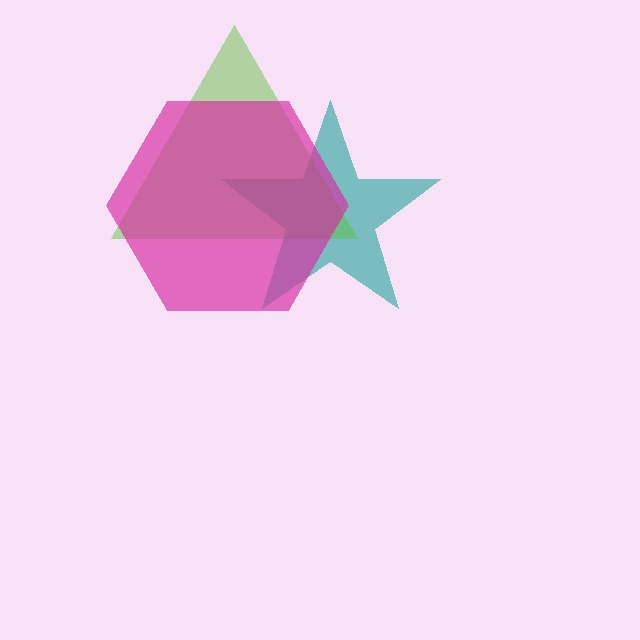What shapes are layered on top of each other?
The layered shapes are: a teal star, a lime triangle, a magenta hexagon.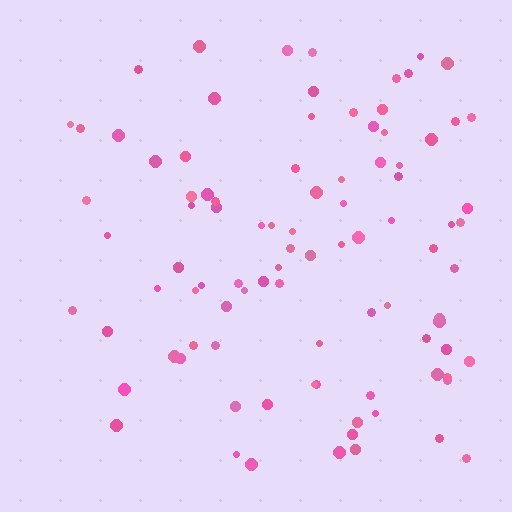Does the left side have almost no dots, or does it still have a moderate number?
Still a moderate number, just noticeably fewer than the right.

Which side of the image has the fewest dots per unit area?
The left.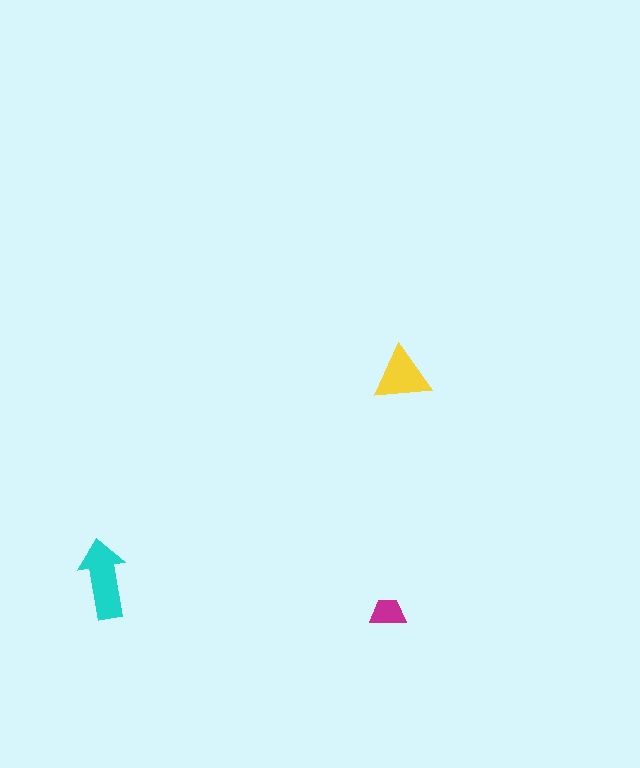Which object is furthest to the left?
The cyan arrow is leftmost.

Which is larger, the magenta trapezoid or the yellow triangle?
The yellow triangle.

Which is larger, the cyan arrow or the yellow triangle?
The cyan arrow.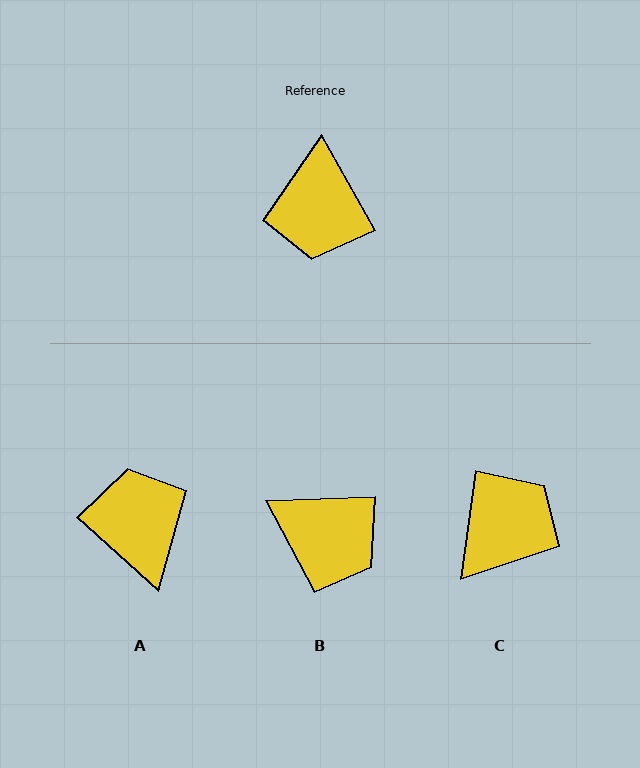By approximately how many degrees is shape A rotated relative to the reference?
Approximately 161 degrees clockwise.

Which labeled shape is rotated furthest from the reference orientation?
A, about 161 degrees away.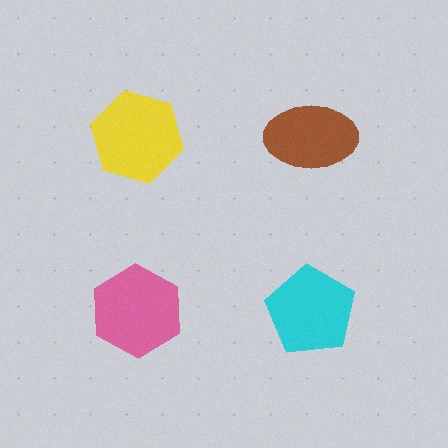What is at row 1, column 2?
A brown ellipse.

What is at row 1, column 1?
A yellow hexagon.